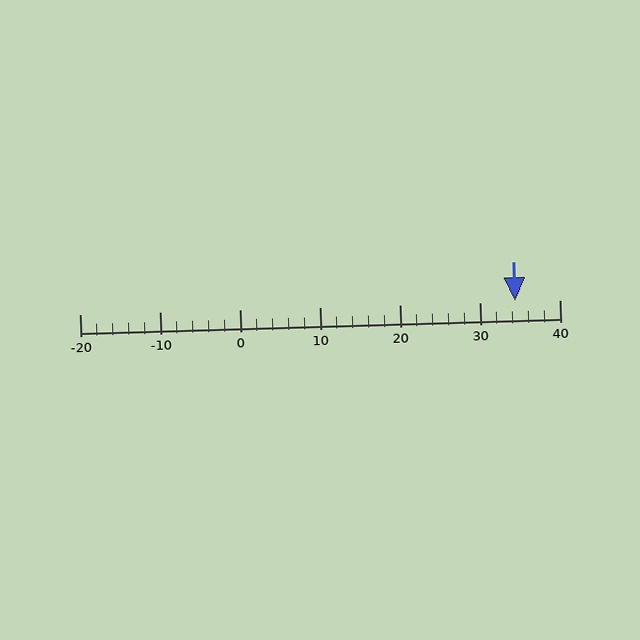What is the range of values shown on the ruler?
The ruler shows values from -20 to 40.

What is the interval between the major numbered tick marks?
The major tick marks are spaced 10 units apart.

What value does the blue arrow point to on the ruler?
The blue arrow points to approximately 34.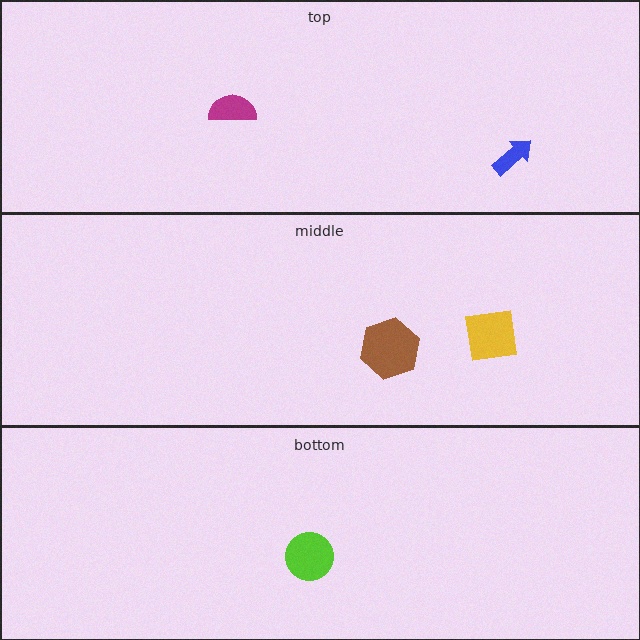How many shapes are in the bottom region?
1.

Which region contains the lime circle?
The bottom region.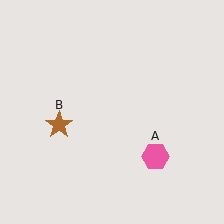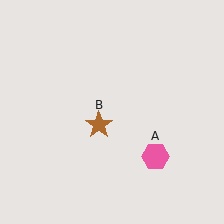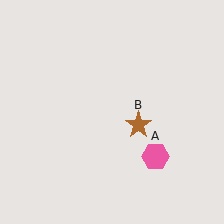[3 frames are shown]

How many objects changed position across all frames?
1 object changed position: brown star (object B).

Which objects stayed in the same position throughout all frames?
Pink hexagon (object A) remained stationary.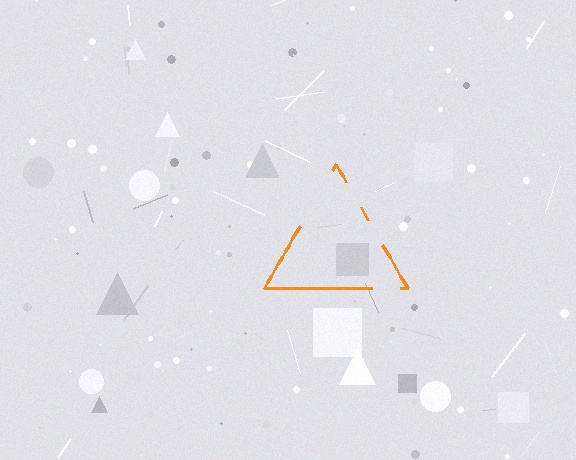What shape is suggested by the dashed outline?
The dashed outline suggests a triangle.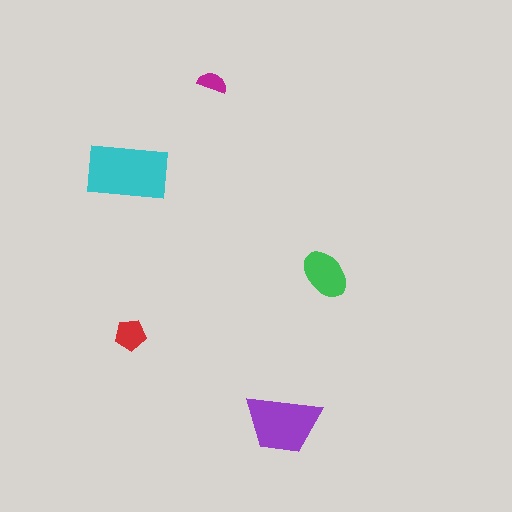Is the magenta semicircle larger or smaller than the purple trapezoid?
Smaller.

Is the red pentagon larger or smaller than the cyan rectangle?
Smaller.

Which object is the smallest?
The magenta semicircle.